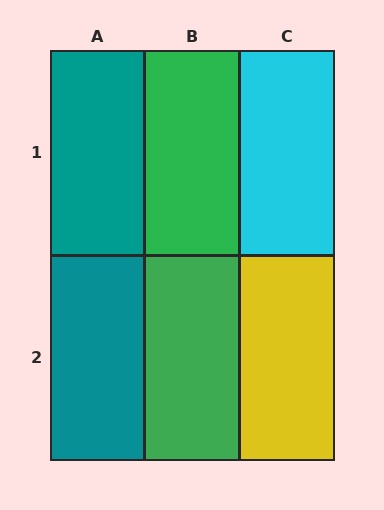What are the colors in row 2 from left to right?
Teal, green, yellow.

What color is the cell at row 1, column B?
Green.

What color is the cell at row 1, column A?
Teal.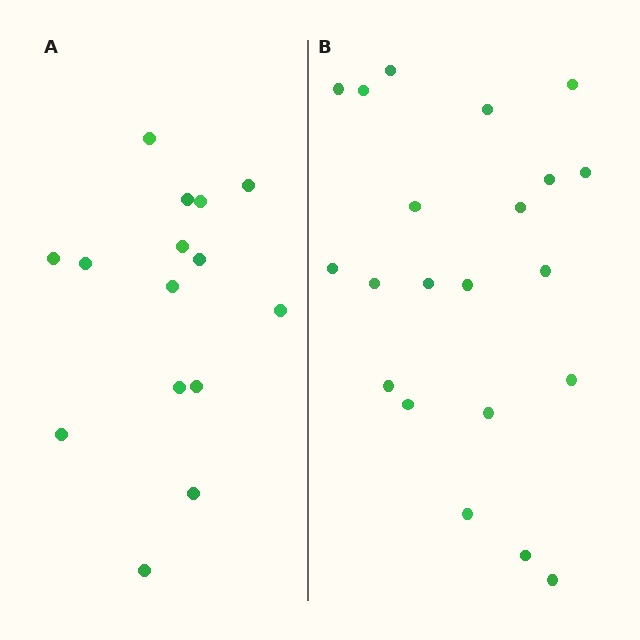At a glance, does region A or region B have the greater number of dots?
Region B (the right region) has more dots.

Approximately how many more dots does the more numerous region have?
Region B has about 6 more dots than region A.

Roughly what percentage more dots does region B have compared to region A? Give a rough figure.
About 40% more.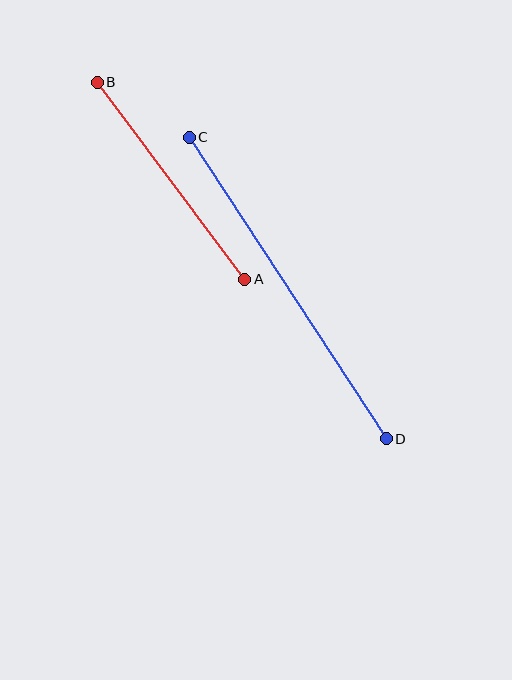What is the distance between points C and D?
The distance is approximately 360 pixels.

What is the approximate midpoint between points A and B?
The midpoint is at approximately (171, 181) pixels.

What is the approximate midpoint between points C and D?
The midpoint is at approximately (288, 288) pixels.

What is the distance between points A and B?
The distance is approximately 246 pixels.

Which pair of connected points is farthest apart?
Points C and D are farthest apart.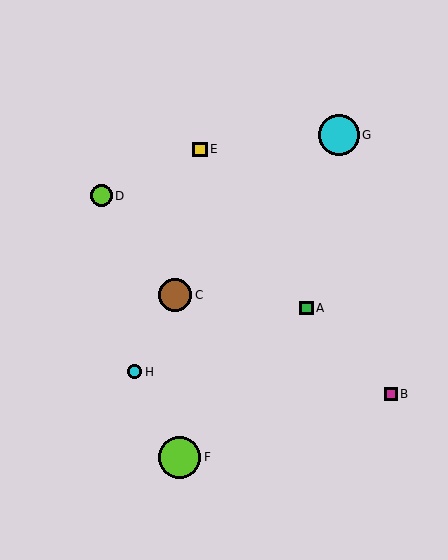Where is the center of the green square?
The center of the green square is at (306, 308).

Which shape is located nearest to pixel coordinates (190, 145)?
The yellow square (labeled E) at (200, 149) is nearest to that location.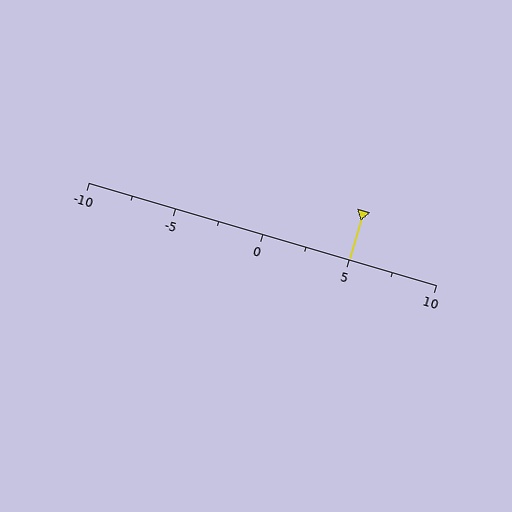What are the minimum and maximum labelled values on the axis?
The axis runs from -10 to 10.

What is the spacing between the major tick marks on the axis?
The major ticks are spaced 5 apart.